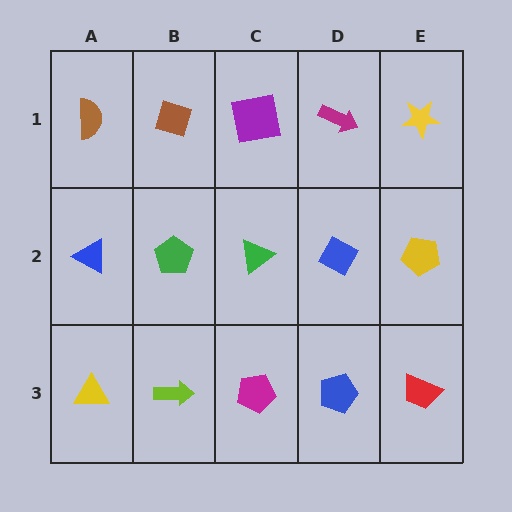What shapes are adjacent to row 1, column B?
A green pentagon (row 2, column B), a brown semicircle (row 1, column A), a purple square (row 1, column C).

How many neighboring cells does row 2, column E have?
3.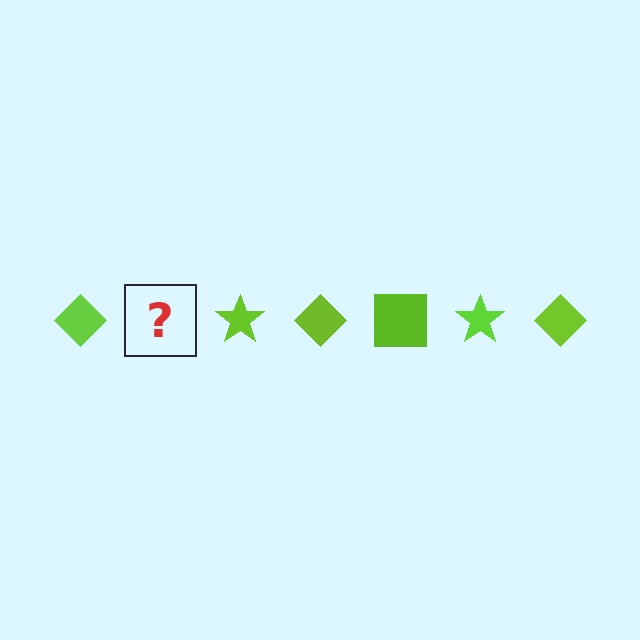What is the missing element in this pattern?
The missing element is a lime square.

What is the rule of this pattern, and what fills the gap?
The rule is that the pattern cycles through diamond, square, star shapes in lime. The gap should be filled with a lime square.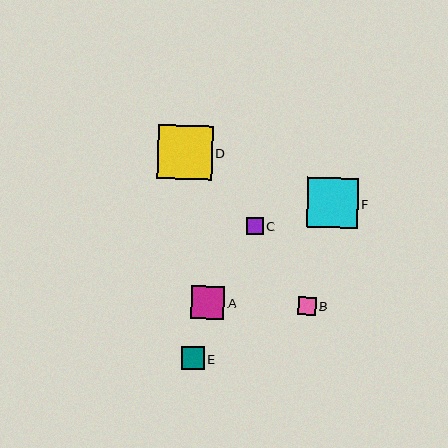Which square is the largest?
Square D is the largest with a size of approximately 54 pixels.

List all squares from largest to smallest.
From largest to smallest: D, F, A, E, B, C.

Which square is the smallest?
Square C is the smallest with a size of approximately 16 pixels.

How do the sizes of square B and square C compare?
Square B and square C are approximately the same size.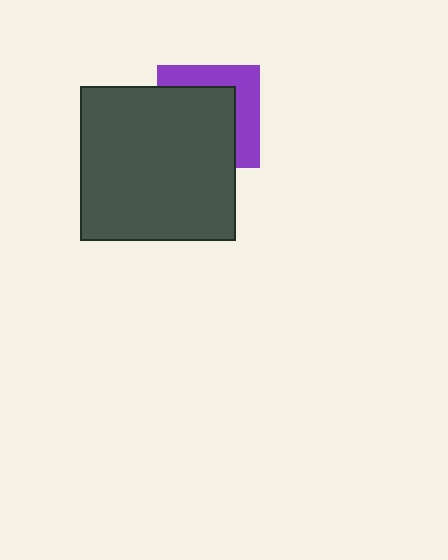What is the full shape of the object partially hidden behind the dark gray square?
The partially hidden object is a purple square.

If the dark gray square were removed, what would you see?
You would see the complete purple square.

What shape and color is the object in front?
The object in front is a dark gray square.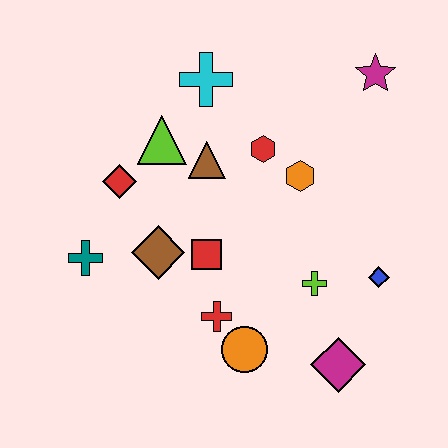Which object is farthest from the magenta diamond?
The cyan cross is farthest from the magenta diamond.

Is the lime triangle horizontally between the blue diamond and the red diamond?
Yes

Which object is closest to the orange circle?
The red cross is closest to the orange circle.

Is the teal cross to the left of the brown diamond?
Yes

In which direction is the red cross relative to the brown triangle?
The red cross is below the brown triangle.